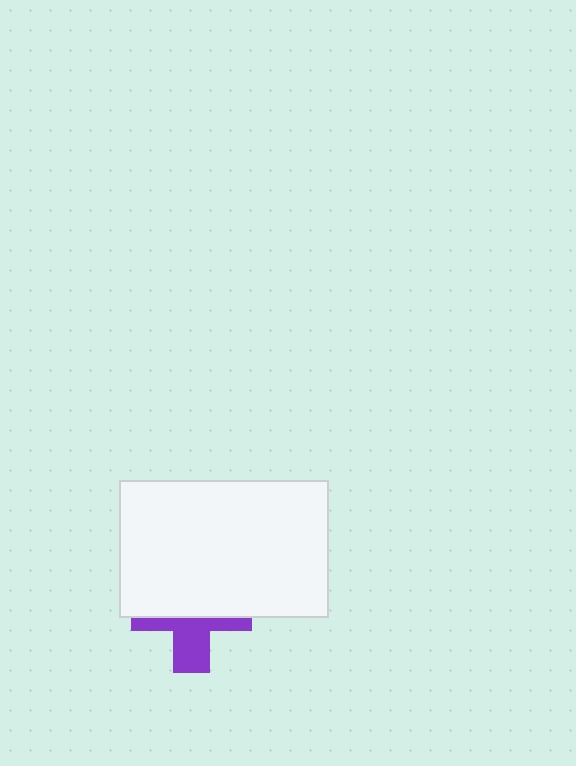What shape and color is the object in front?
The object in front is a white rectangle.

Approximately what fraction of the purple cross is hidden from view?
Roughly 58% of the purple cross is hidden behind the white rectangle.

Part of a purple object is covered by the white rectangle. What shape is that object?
It is a cross.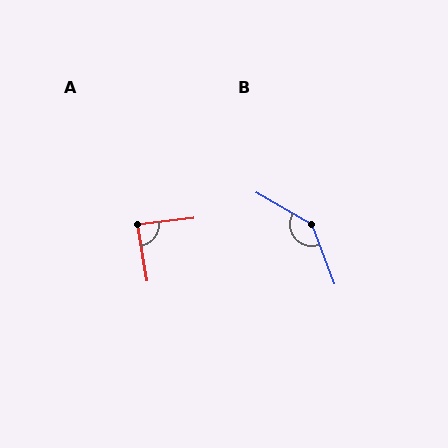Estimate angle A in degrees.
Approximately 87 degrees.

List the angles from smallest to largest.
A (87°), B (140°).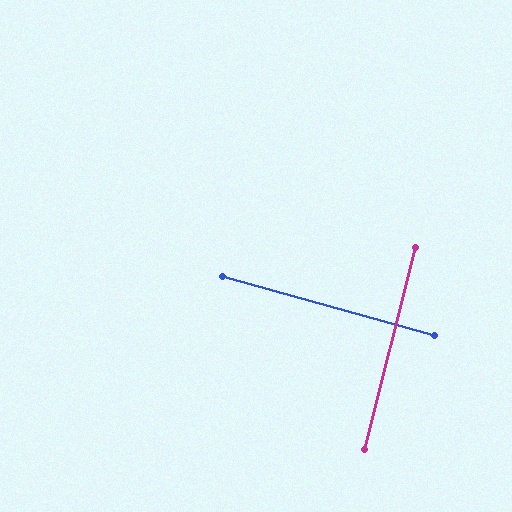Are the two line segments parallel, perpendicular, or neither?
Perpendicular — they meet at approximately 89°.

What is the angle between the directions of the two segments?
Approximately 89 degrees.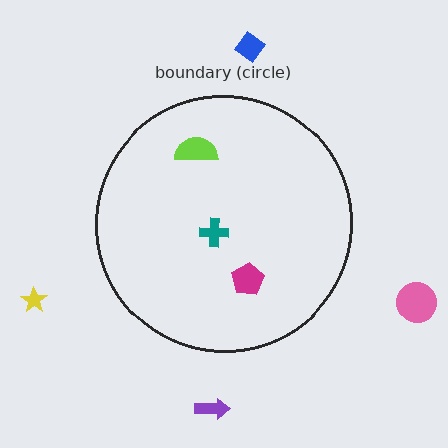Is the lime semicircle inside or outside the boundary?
Inside.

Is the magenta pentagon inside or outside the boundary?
Inside.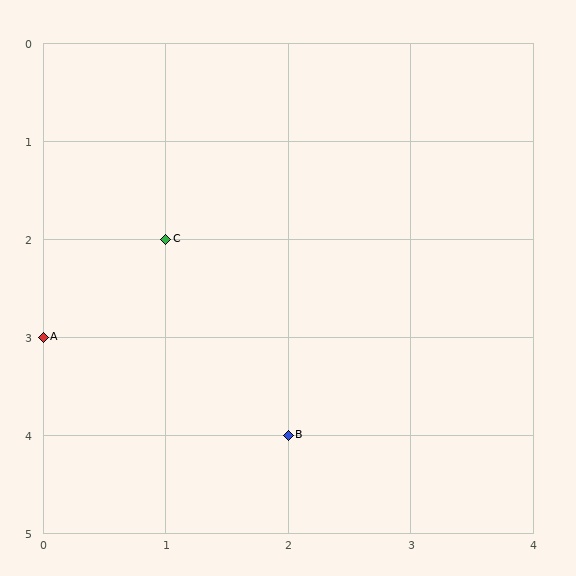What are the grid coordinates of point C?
Point C is at grid coordinates (1, 2).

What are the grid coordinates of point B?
Point B is at grid coordinates (2, 4).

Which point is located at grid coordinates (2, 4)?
Point B is at (2, 4).